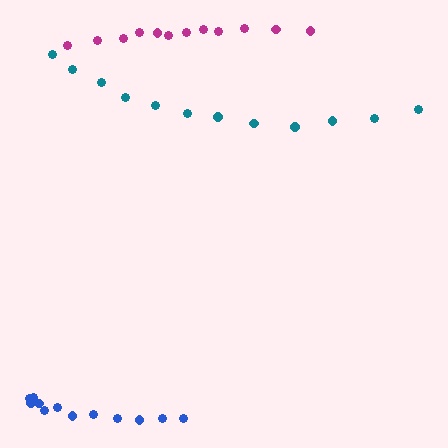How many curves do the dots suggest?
There are 3 distinct paths.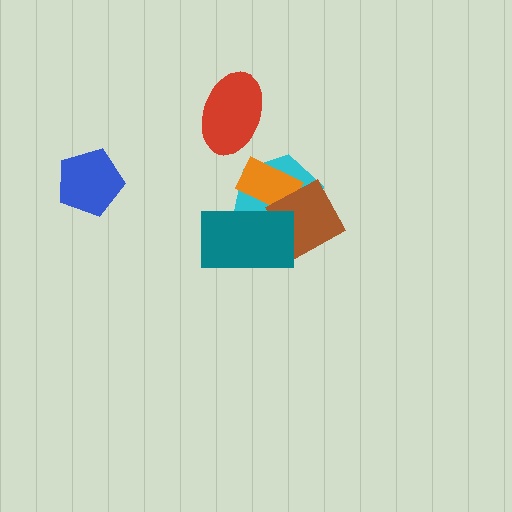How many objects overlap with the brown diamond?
3 objects overlap with the brown diamond.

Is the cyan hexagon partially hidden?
Yes, it is partially covered by another shape.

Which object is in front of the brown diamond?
The teal rectangle is in front of the brown diamond.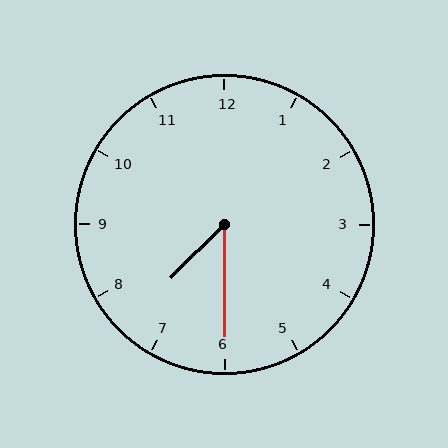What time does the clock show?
7:30.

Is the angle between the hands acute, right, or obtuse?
It is acute.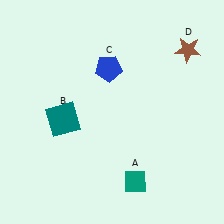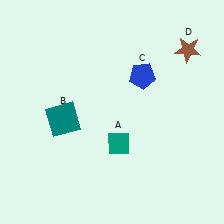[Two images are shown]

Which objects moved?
The objects that moved are: the teal diamond (A), the blue pentagon (C).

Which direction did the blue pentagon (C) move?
The blue pentagon (C) moved right.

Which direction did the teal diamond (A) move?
The teal diamond (A) moved up.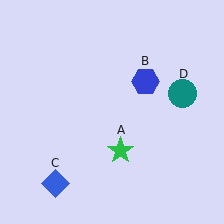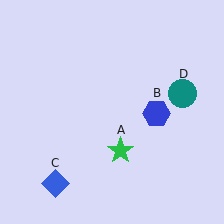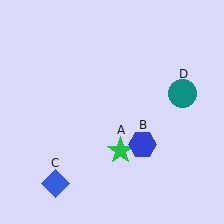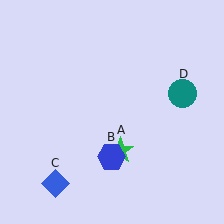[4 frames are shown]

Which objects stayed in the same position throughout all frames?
Green star (object A) and blue diamond (object C) and teal circle (object D) remained stationary.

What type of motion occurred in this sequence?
The blue hexagon (object B) rotated clockwise around the center of the scene.